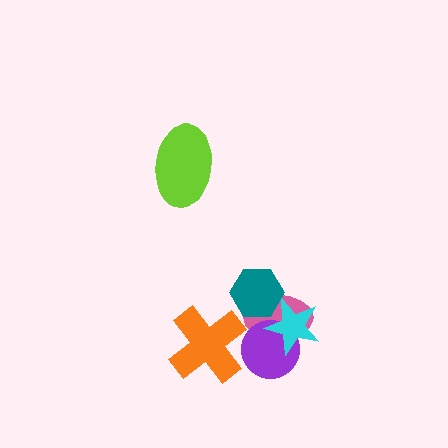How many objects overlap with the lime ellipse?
0 objects overlap with the lime ellipse.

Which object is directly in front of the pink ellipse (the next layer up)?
The teal hexagon is directly in front of the pink ellipse.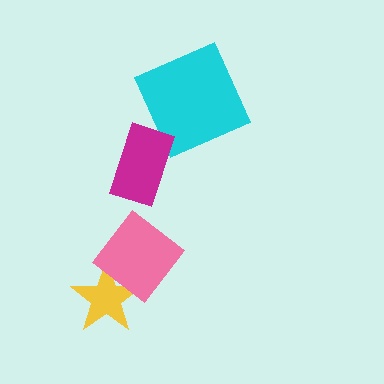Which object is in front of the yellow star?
The pink diamond is in front of the yellow star.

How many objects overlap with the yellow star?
1 object overlaps with the yellow star.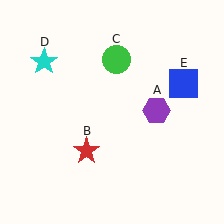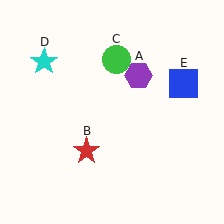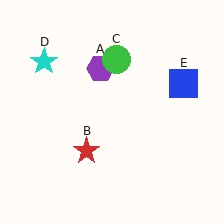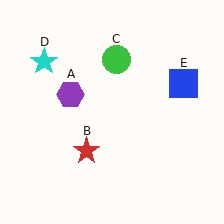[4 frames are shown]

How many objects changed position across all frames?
1 object changed position: purple hexagon (object A).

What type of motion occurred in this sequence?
The purple hexagon (object A) rotated counterclockwise around the center of the scene.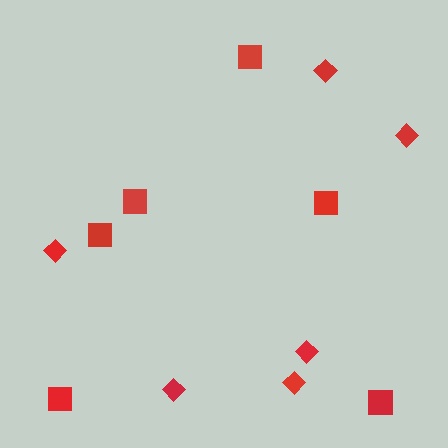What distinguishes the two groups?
There are 2 groups: one group of squares (6) and one group of diamonds (6).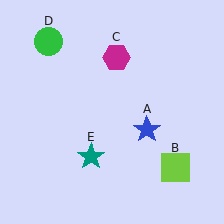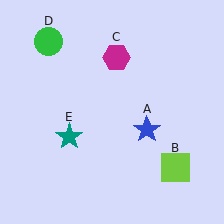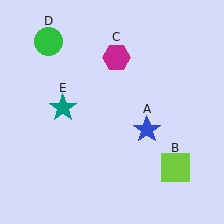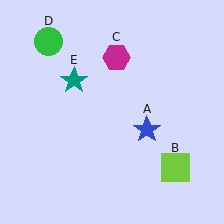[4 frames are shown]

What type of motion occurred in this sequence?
The teal star (object E) rotated clockwise around the center of the scene.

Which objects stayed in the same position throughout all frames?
Blue star (object A) and lime square (object B) and magenta hexagon (object C) and green circle (object D) remained stationary.